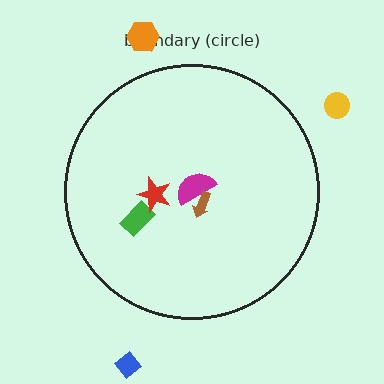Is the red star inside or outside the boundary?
Inside.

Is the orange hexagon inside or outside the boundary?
Outside.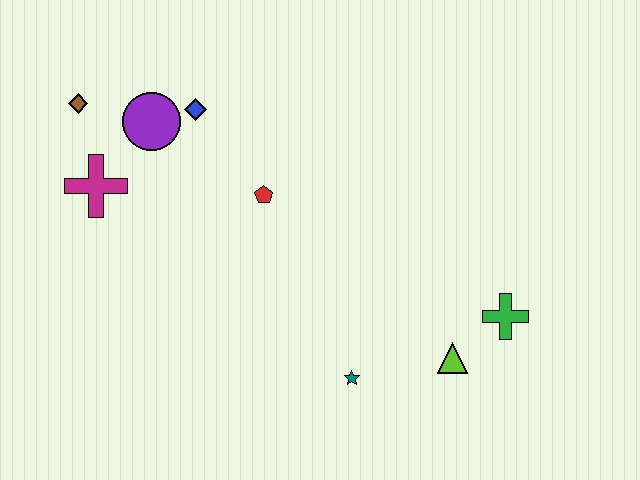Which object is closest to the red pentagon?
The blue diamond is closest to the red pentagon.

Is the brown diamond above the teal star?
Yes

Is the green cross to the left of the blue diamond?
No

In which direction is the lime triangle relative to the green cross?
The lime triangle is to the left of the green cross.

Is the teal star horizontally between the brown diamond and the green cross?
Yes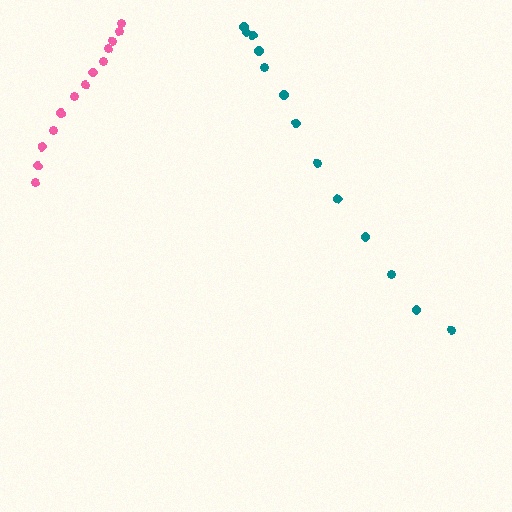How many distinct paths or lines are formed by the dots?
There are 2 distinct paths.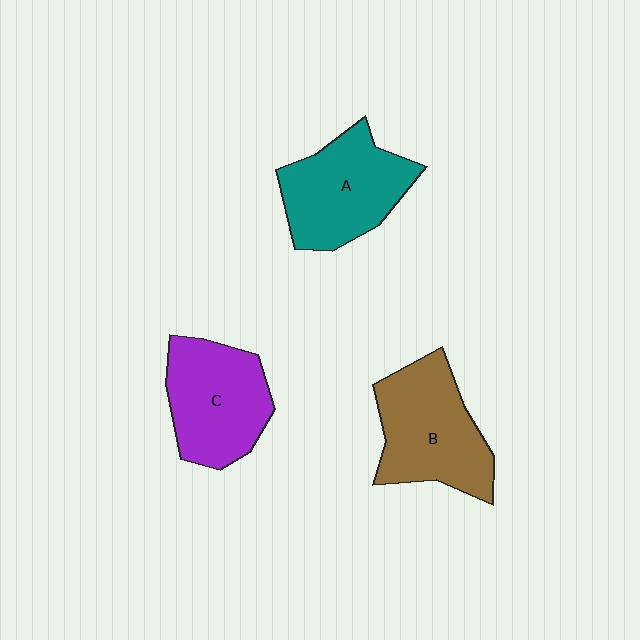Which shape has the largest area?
Shape B (brown).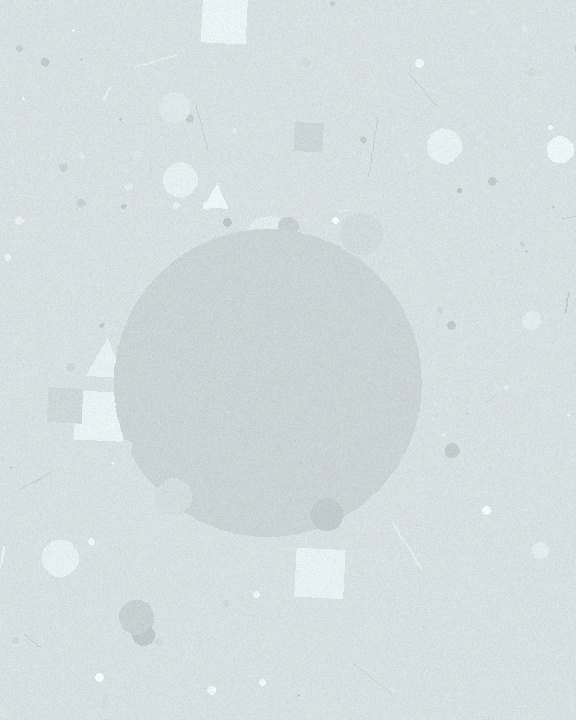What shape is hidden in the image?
A circle is hidden in the image.